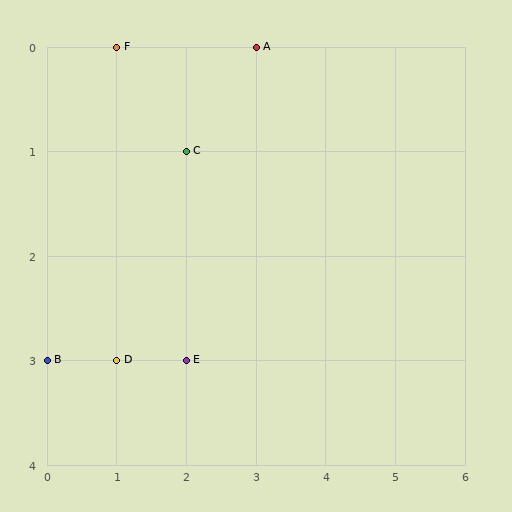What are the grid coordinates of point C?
Point C is at grid coordinates (2, 1).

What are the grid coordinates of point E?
Point E is at grid coordinates (2, 3).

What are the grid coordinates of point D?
Point D is at grid coordinates (1, 3).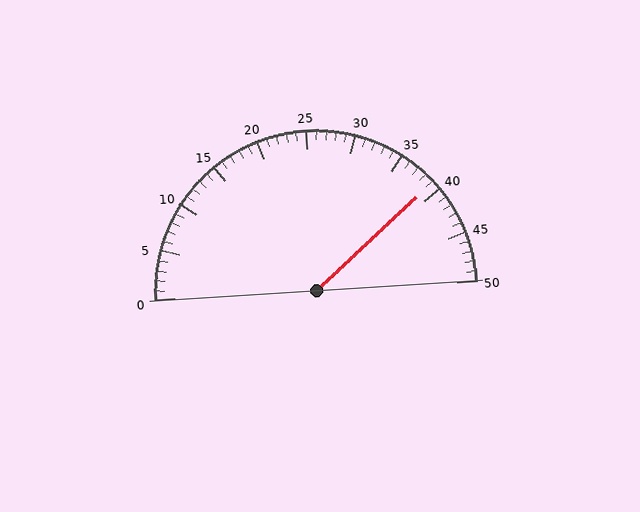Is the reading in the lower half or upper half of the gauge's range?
The reading is in the upper half of the range (0 to 50).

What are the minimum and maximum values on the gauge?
The gauge ranges from 0 to 50.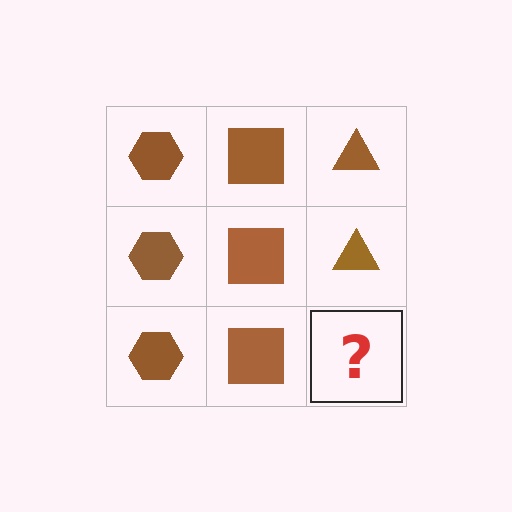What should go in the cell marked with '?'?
The missing cell should contain a brown triangle.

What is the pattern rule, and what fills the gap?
The rule is that each column has a consistent shape. The gap should be filled with a brown triangle.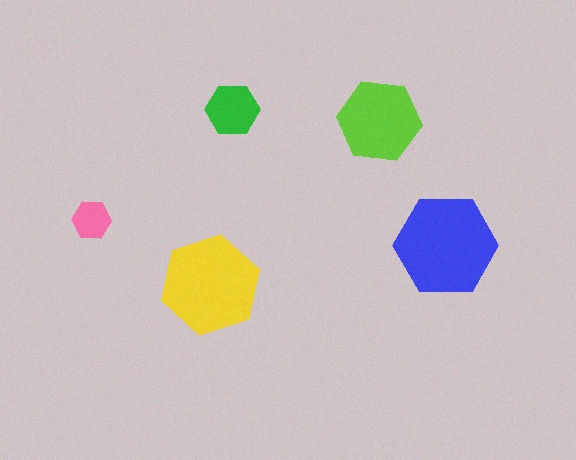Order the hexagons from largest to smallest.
the blue one, the yellow one, the lime one, the green one, the pink one.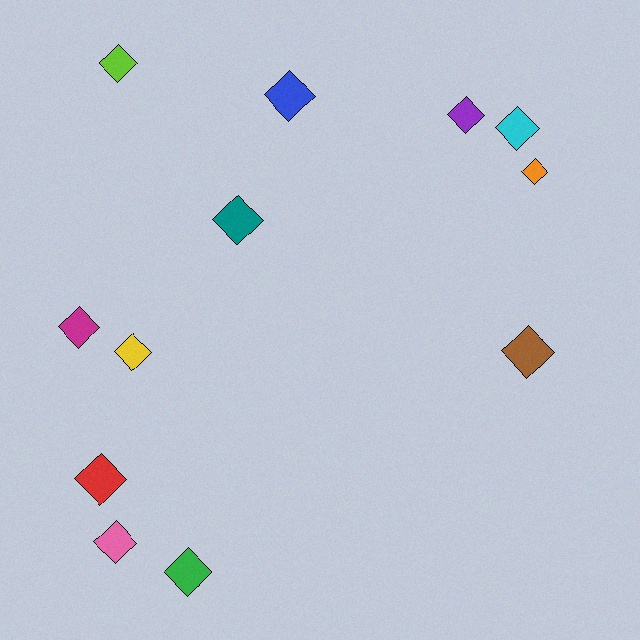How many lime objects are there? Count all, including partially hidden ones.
There is 1 lime object.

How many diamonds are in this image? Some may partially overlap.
There are 12 diamonds.